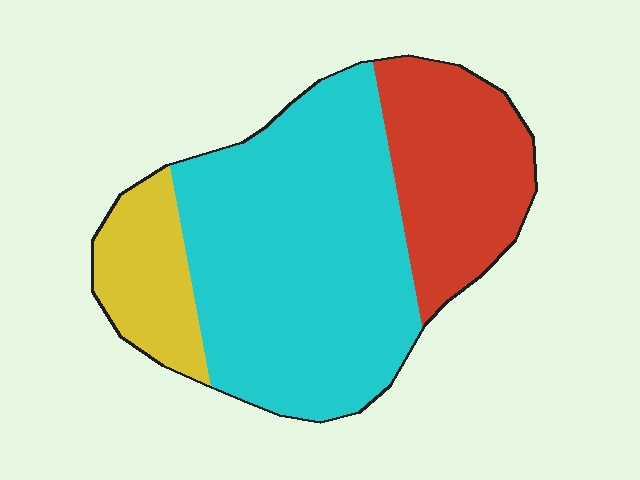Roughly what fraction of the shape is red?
Red takes up between a sixth and a third of the shape.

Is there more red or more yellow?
Red.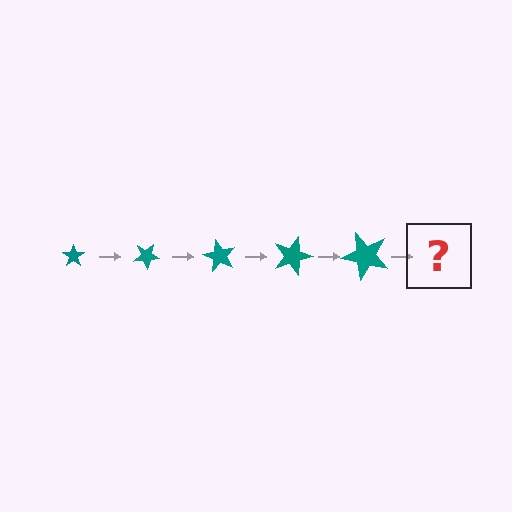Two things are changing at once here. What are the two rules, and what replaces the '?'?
The two rules are that the star grows larger each step and it rotates 30 degrees each step. The '?' should be a star, larger than the previous one and rotated 150 degrees from the start.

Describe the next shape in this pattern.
It should be a star, larger than the previous one and rotated 150 degrees from the start.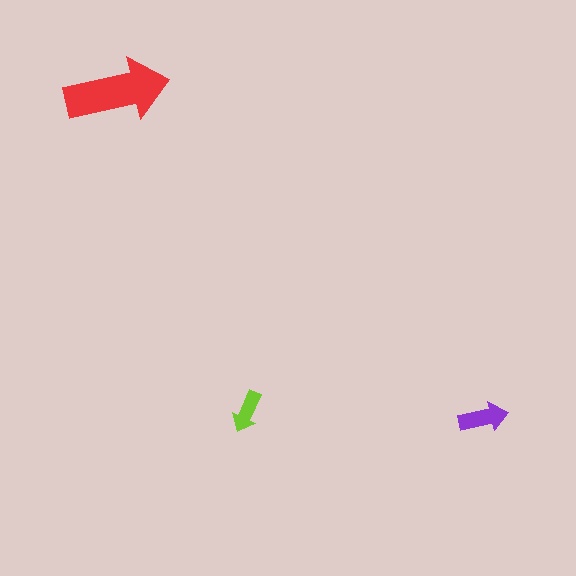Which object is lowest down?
The purple arrow is bottommost.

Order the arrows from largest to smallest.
the red one, the purple one, the lime one.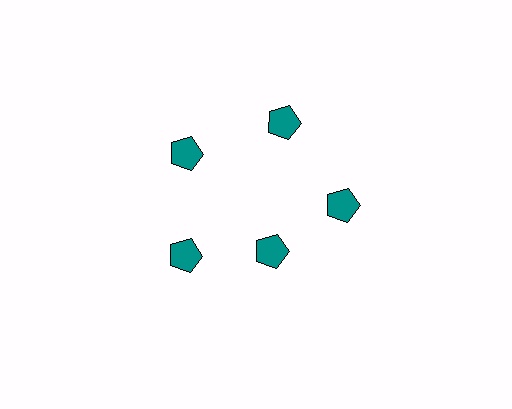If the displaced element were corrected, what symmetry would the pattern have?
It would have 5-fold rotational symmetry — the pattern would map onto itself every 72 degrees.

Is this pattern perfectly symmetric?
No. The 5 teal pentagons are arranged in a ring, but one element near the 5 o'clock position is pulled inward toward the center, breaking the 5-fold rotational symmetry.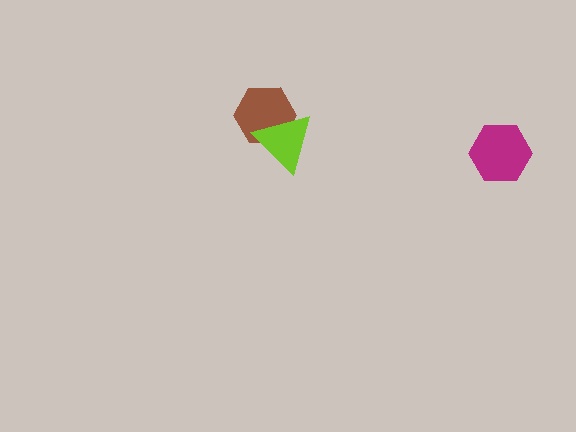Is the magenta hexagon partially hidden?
No, no other shape covers it.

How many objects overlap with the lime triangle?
1 object overlaps with the lime triangle.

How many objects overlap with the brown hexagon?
1 object overlaps with the brown hexagon.